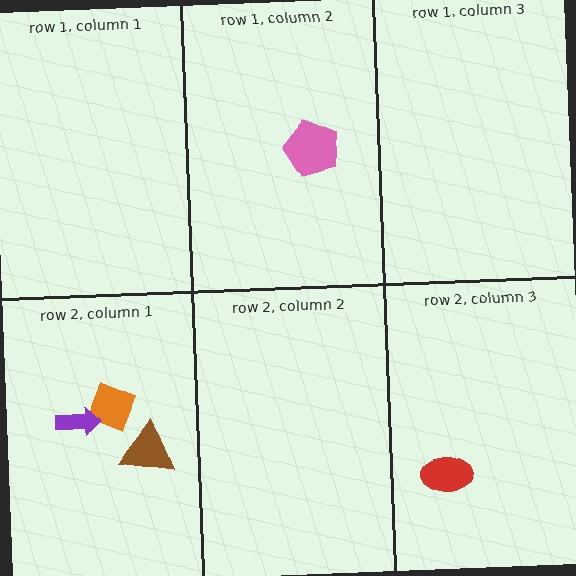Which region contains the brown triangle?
The row 2, column 1 region.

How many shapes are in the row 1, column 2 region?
1.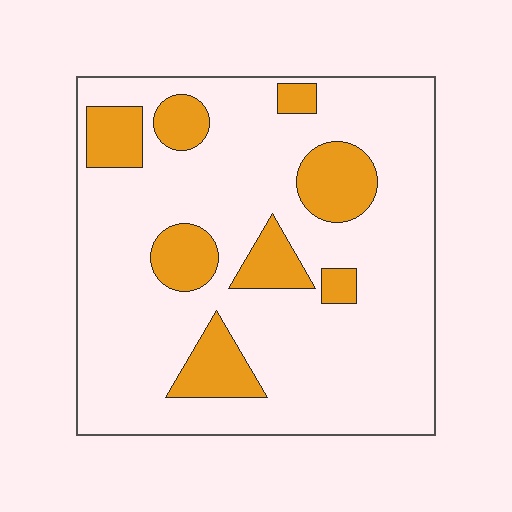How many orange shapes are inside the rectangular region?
8.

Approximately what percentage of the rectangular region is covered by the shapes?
Approximately 20%.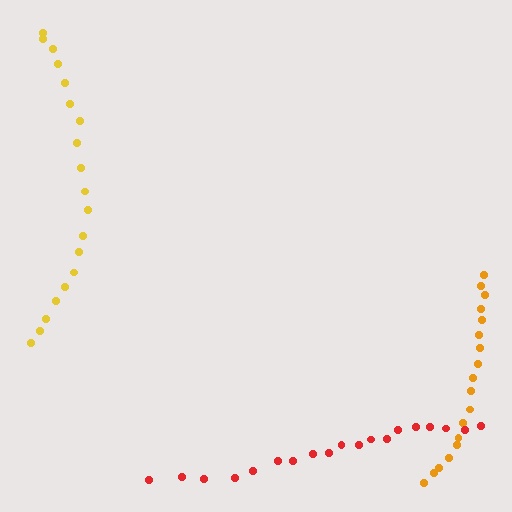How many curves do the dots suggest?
There are 3 distinct paths.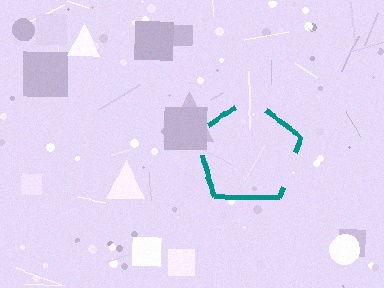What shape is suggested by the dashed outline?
The dashed outline suggests a pentagon.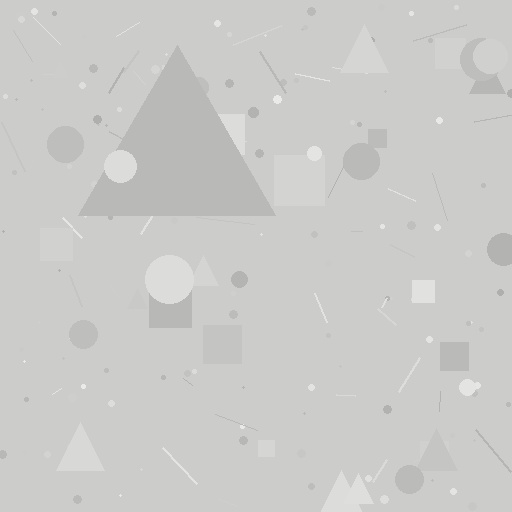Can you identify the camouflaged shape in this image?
The camouflaged shape is a triangle.